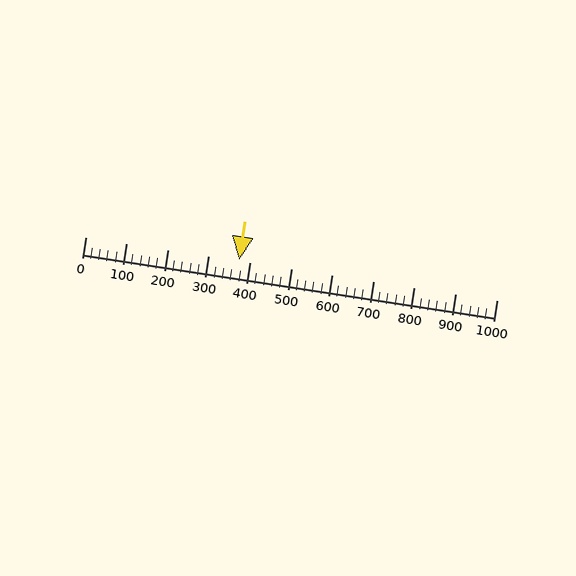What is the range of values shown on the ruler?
The ruler shows values from 0 to 1000.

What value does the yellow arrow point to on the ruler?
The yellow arrow points to approximately 374.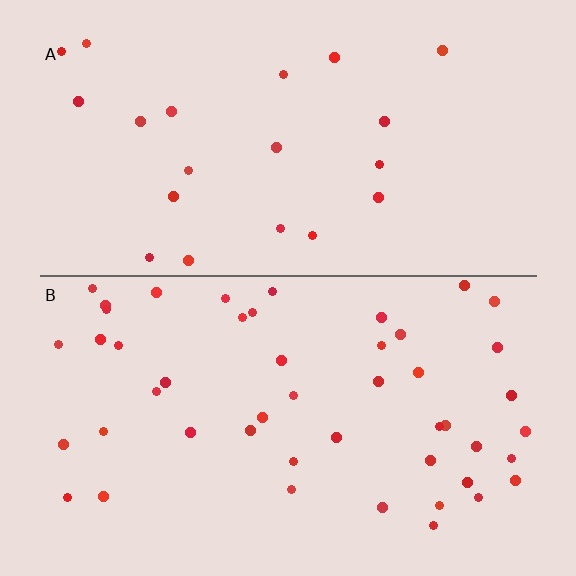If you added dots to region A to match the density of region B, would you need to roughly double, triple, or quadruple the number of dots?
Approximately double.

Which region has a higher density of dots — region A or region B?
B (the bottom).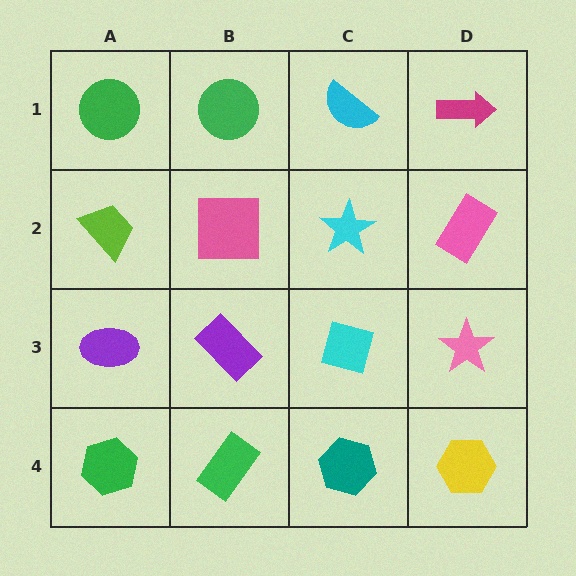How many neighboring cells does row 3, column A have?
3.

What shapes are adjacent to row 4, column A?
A purple ellipse (row 3, column A), a green rectangle (row 4, column B).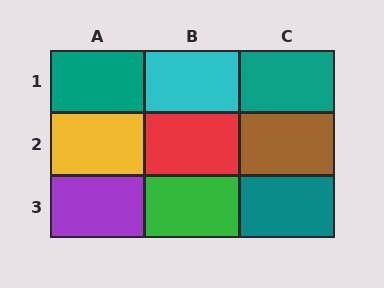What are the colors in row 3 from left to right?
Purple, green, teal.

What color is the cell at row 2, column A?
Yellow.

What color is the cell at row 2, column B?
Red.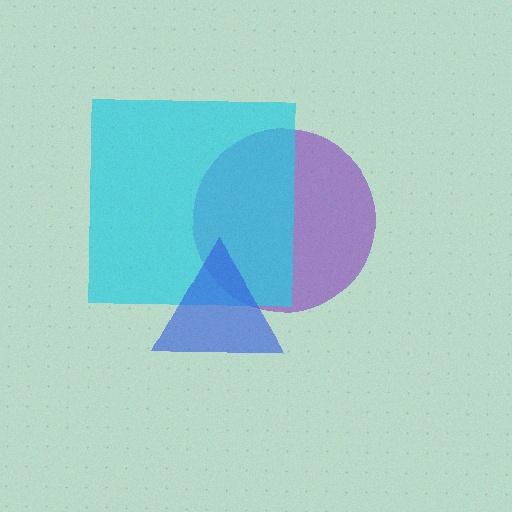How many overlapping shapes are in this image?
There are 3 overlapping shapes in the image.